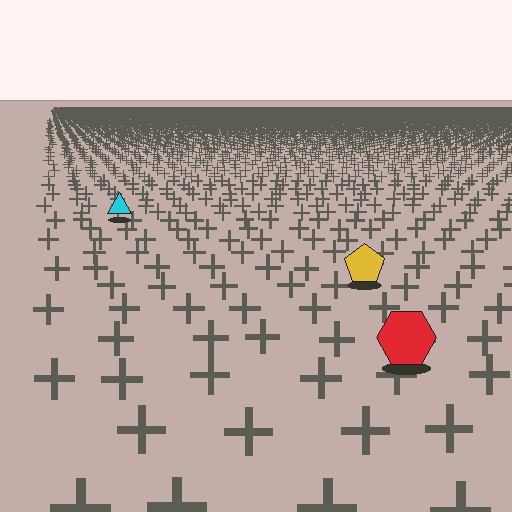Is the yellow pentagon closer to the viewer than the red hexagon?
No. The red hexagon is closer — you can tell from the texture gradient: the ground texture is coarser near it.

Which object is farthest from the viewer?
The cyan triangle is farthest from the viewer. It appears smaller and the ground texture around it is denser.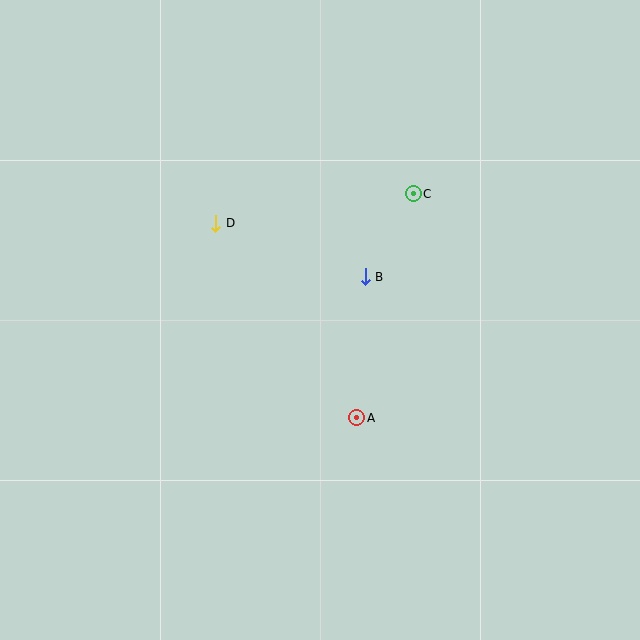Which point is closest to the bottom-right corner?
Point A is closest to the bottom-right corner.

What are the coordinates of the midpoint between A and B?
The midpoint between A and B is at (361, 347).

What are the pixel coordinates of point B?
Point B is at (365, 277).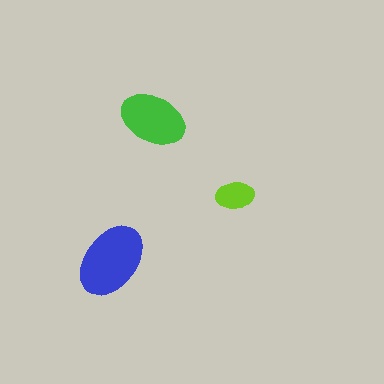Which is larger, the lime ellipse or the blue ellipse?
The blue one.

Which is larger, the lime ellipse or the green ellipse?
The green one.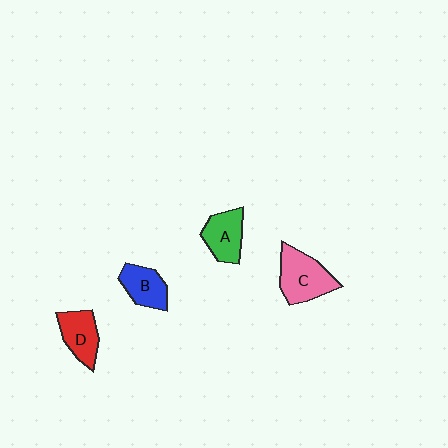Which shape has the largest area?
Shape C (pink).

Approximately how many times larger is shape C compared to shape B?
Approximately 1.5 times.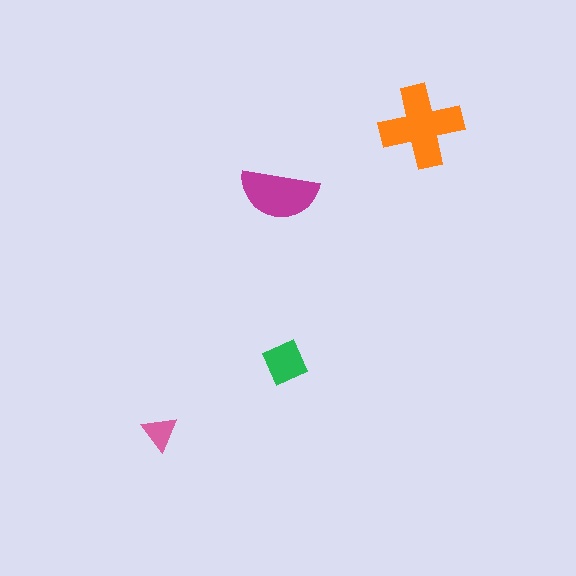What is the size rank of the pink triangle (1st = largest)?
4th.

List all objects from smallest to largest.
The pink triangle, the green diamond, the magenta semicircle, the orange cross.